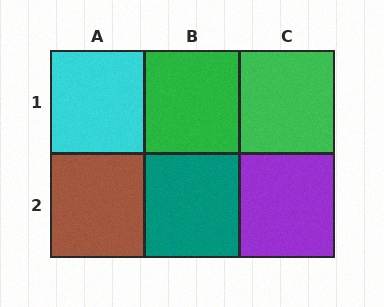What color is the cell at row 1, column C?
Green.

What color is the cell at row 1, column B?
Green.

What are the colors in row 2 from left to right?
Brown, teal, purple.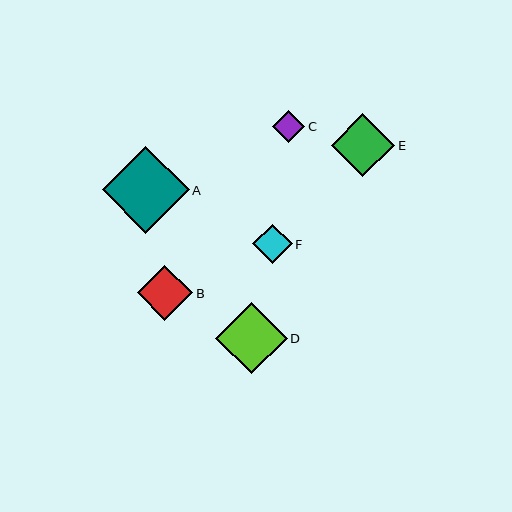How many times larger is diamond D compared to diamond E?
Diamond D is approximately 1.1 times the size of diamond E.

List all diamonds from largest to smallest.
From largest to smallest: A, D, E, B, F, C.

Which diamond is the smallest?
Diamond C is the smallest with a size of approximately 32 pixels.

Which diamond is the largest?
Diamond A is the largest with a size of approximately 87 pixels.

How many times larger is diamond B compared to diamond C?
Diamond B is approximately 1.7 times the size of diamond C.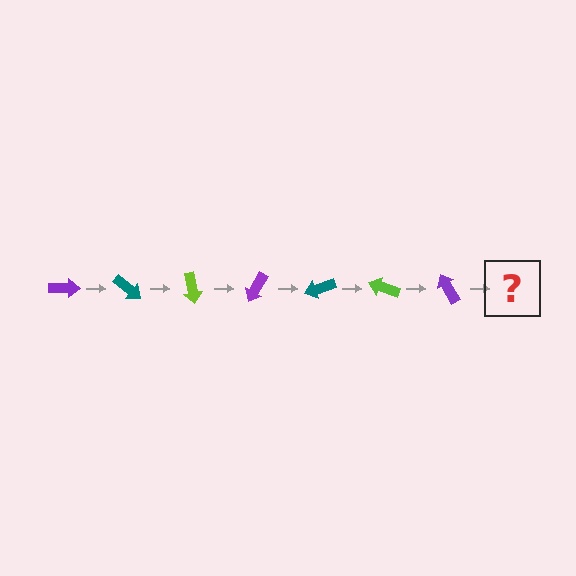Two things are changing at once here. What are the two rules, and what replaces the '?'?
The two rules are that it rotates 40 degrees each step and the color cycles through purple, teal, and lime. The '?' should be a teal arrow, rotated 280 degrees from the start.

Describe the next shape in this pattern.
It should be a teal arrow, rotated 280 degrees from the start.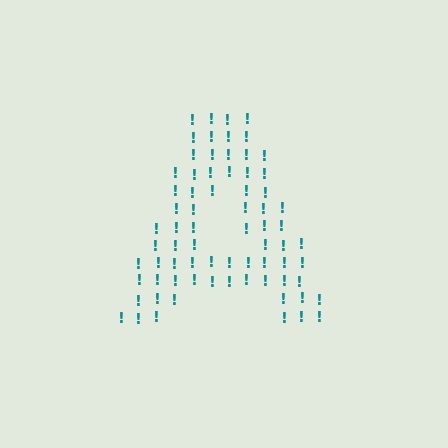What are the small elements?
The small elements are exclamation marks.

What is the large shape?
The large shape is the letter A.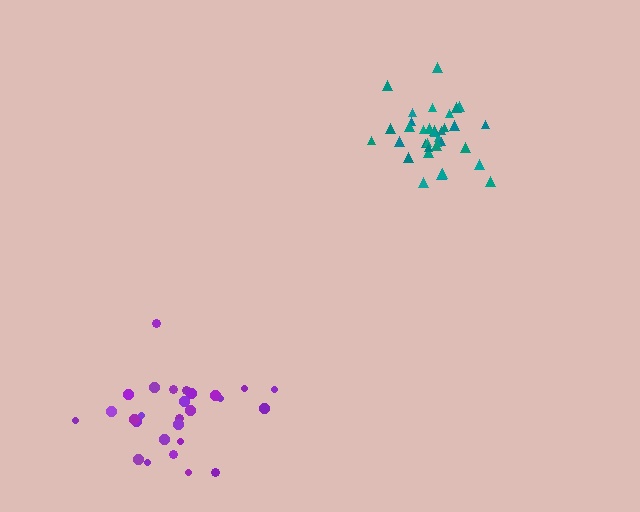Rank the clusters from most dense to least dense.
teal, purple.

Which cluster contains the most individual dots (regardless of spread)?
Teal (35).